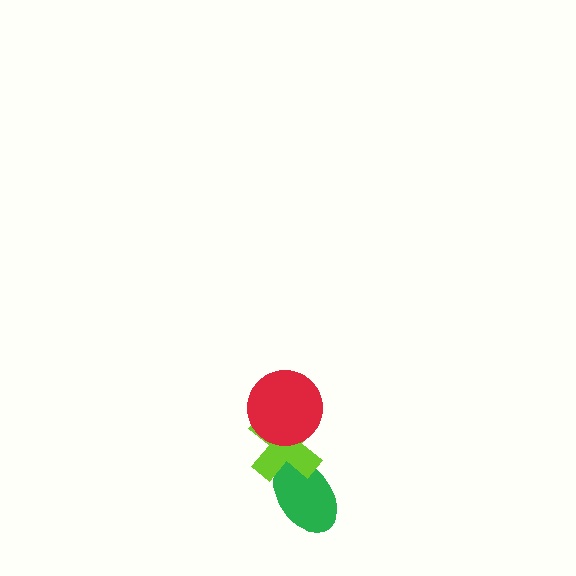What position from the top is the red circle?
The red circle is 1st from the top.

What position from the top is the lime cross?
The lime cross is 2nd from the top.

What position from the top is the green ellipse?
The green ellipse is 3rd from the top.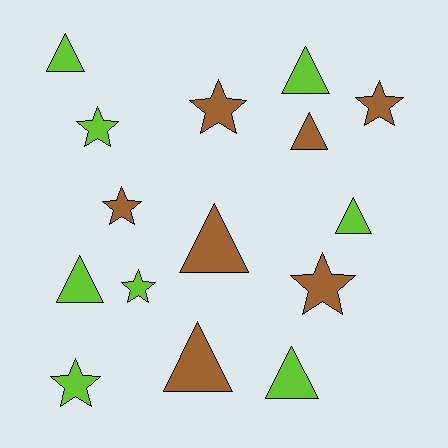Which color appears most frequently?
Lime, with 8 objects.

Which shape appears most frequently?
Triangle, with 8 objects.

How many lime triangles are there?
There are 5 lime triangles.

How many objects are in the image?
There are 15 objects.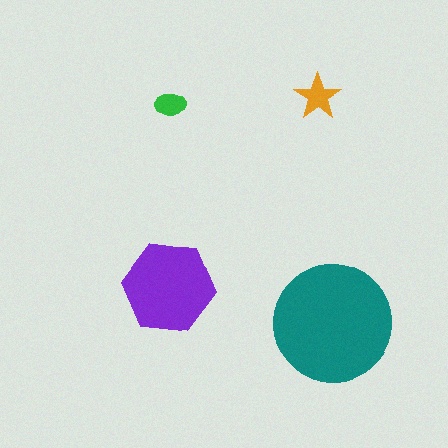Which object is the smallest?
The green ellipse.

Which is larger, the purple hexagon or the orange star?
The purple hexagon.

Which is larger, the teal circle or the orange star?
The teal circle.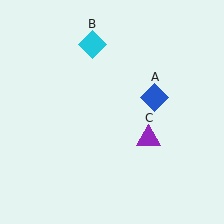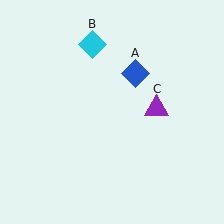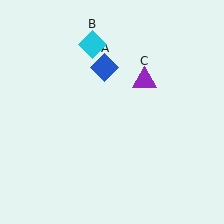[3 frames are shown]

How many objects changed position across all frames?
2 objects changed position: blue diamond (object A), purple triangle (object C).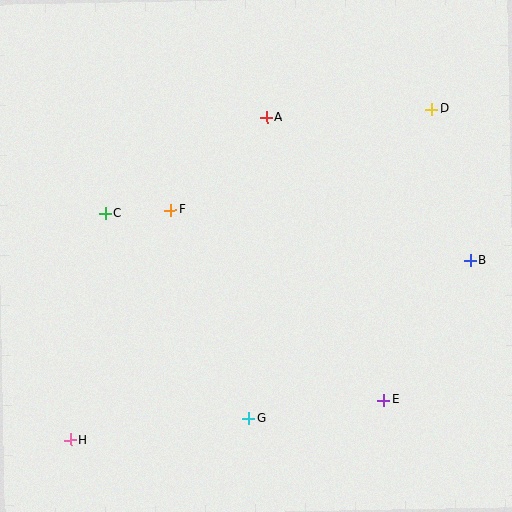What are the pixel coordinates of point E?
Point E is at (383, 400).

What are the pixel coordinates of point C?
Point C is at (105, 213).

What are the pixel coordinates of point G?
Point G is at (249, 418).